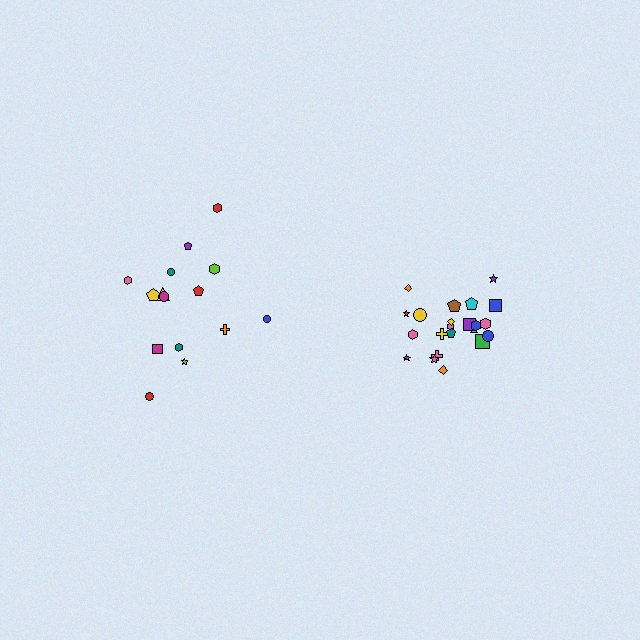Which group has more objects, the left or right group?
The right group.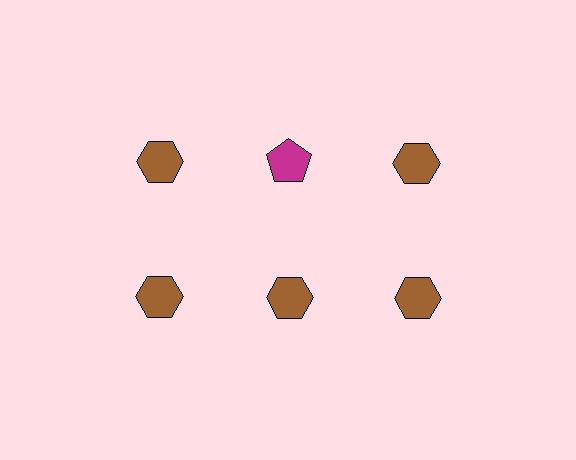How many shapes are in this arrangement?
There are 6 shapes arranged in a grid pattern.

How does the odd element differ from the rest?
It differs in both color (magenta instead of brown) and shape (pentagon instead of hexagon).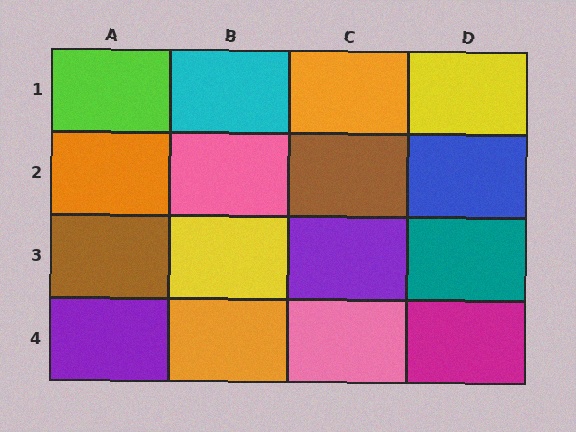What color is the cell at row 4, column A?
Purple.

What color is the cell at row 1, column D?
Yellow.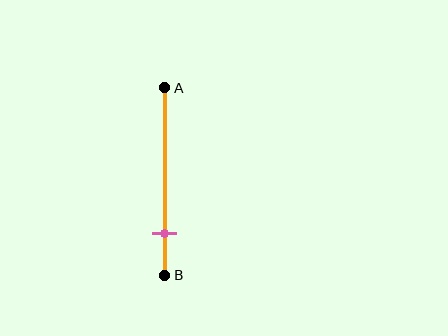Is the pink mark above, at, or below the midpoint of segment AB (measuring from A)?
The pink mark is below the midpoint of segment AB.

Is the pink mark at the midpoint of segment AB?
No, the mark is at about 80% from A, not at the 50% midpoint.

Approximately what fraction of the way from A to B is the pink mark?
The pink mark is approximately 80% of the way from A to B.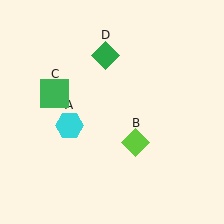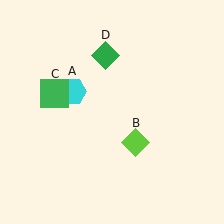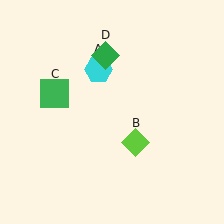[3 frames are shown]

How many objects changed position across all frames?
1 object changed position: cyan hexagon (object A).